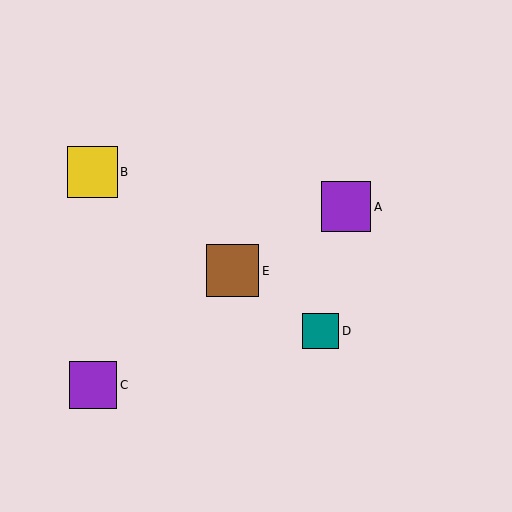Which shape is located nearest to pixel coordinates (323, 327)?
The teal square (labeled D) at (321, 331) is nearest to that location.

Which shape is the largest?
The brown square (labeled E) is the largest.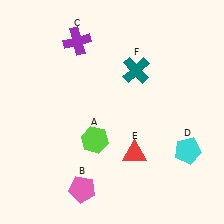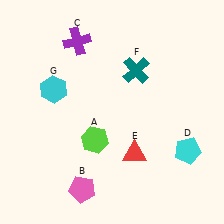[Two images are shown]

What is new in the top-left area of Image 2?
A cyan hexagon (G) was added in the top-left area of Image 2.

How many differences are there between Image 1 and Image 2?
There is 1 difference between the two images.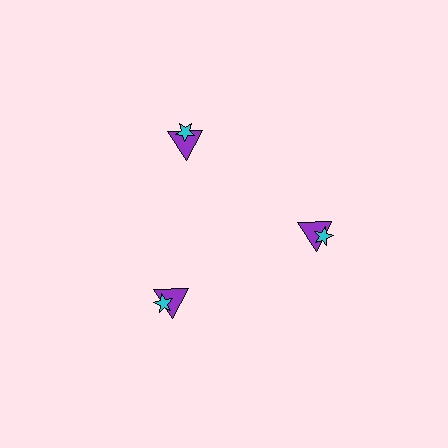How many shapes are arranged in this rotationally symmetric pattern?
There are 6 shapes, arranged in 3 groups of 2.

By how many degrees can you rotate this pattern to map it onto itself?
The pattern maps onto itself every 120 degrees of rotation.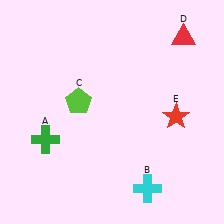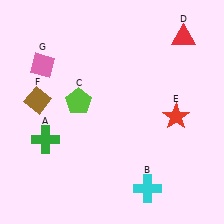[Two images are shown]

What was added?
A brown diamond (F), a pink diamond (G) were added in Image 2.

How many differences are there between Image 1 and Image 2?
There are 2 differences between the two images.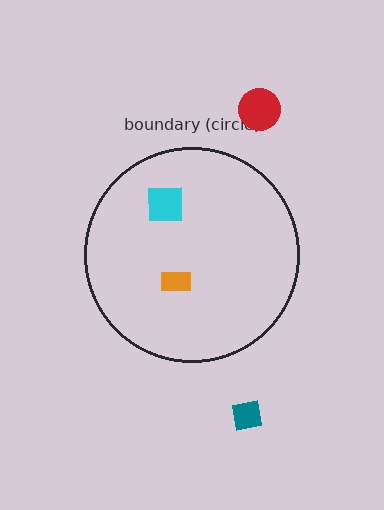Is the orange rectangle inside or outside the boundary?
Inside.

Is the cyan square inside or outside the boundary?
Inside.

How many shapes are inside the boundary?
2 inside, 2 outside.